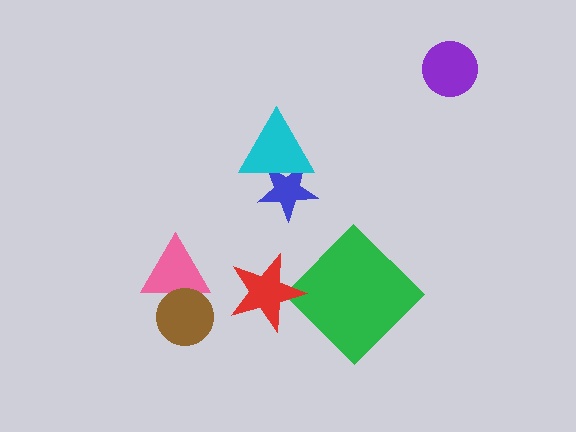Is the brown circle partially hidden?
No, no other shape covers it.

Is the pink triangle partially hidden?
Yes, it is partially covered by another shape.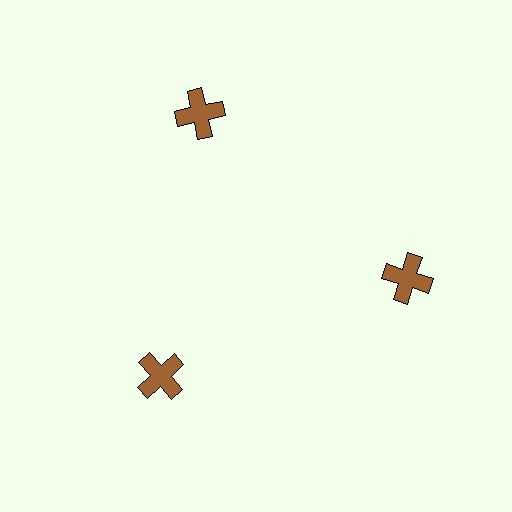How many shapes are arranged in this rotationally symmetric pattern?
There are 3 shapes, arranged in 3 groups of 1.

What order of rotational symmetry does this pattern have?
This pattern has 3-fold rotational symmetry.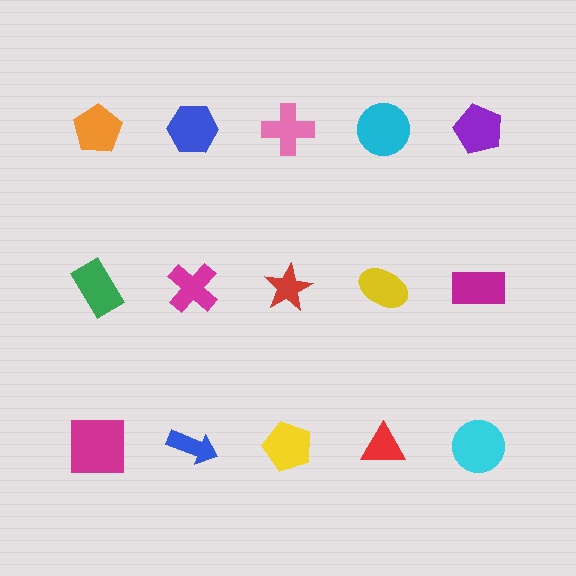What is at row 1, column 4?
A cyan circle.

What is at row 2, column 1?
A green rectangle.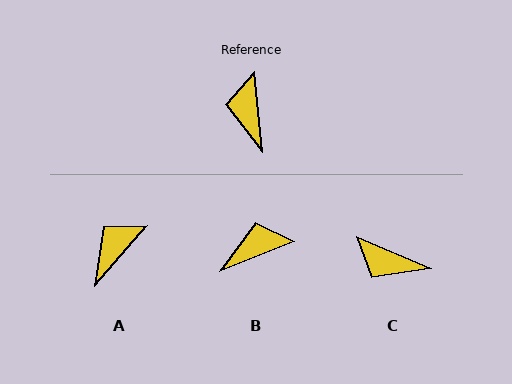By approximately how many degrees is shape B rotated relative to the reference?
Approximately 74 degrees clockwise.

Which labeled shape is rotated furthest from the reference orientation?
B, about 74 degrees away.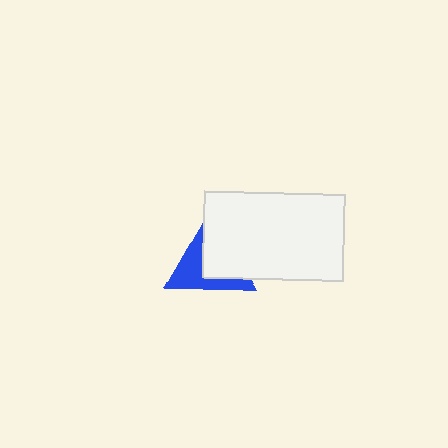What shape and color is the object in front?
The object in front is a white rectangle.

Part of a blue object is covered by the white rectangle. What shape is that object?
It is a triangle.